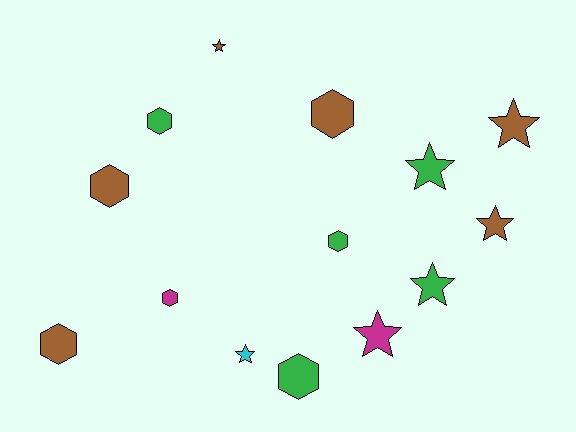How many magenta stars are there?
There is 1 magenta star.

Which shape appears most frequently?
Hexagon, with 7 objects.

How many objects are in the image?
There are 14 objects.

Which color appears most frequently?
Brown, with 6 objects.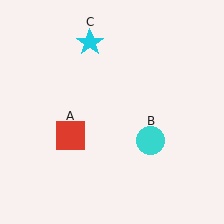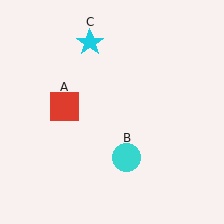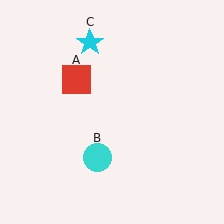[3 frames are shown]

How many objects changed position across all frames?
2 objects changed position: red square (object A), cyan circle (object B).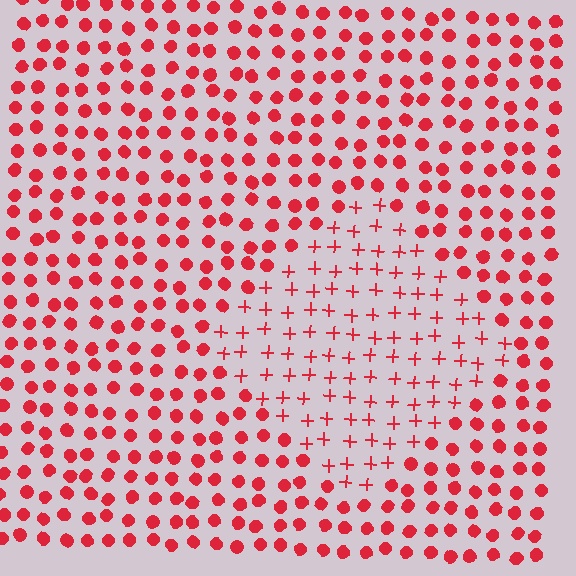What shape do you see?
I see a diamond.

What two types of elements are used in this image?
The image uses plus signs inside the diamond region and circles outside it.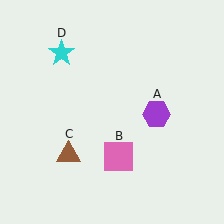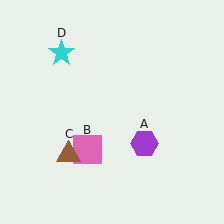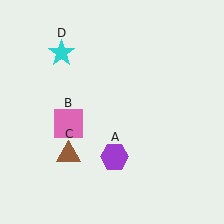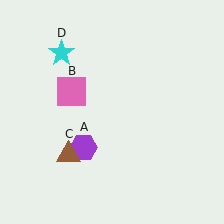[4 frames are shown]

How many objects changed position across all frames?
2 objects changed position: purple hexagon (object A), pink square (object B).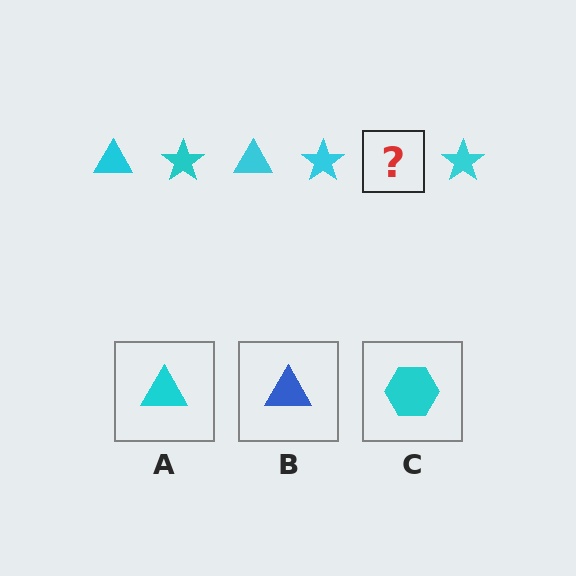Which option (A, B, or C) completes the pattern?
A.